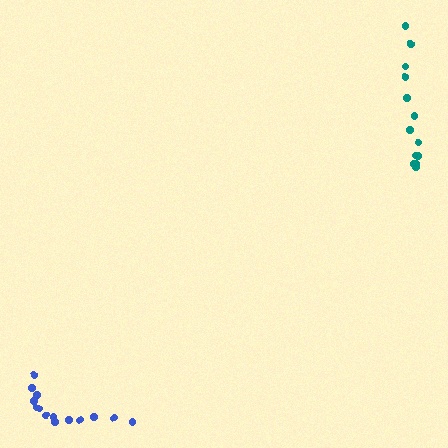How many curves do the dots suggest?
There are 2 distinct paths.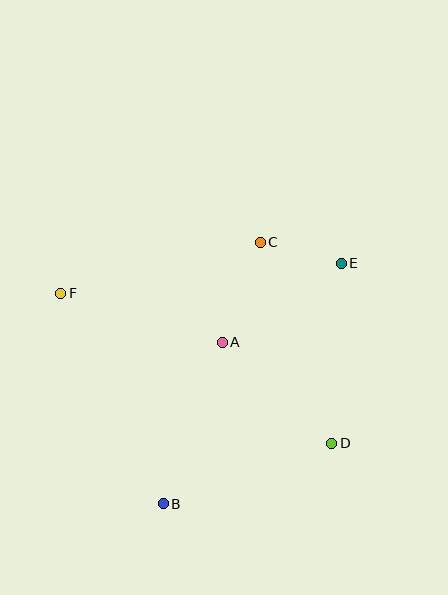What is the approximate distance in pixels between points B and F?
The distance between B and F is approximately 234 pixels.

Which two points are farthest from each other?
Points D and F are farthest from each other.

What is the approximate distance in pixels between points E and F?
The distance between E and F is approximately 282 pixels.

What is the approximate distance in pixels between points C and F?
The distance between C and F is approximately 206 pixels.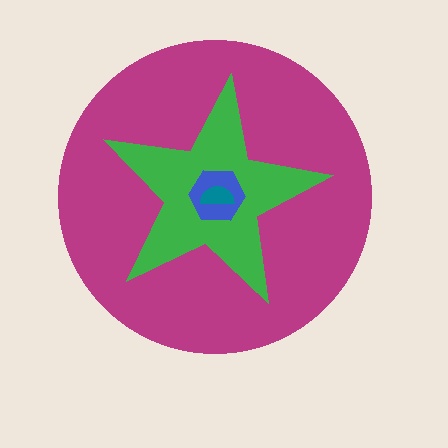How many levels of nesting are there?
4.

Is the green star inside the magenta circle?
Yes.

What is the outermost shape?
The magenta circle.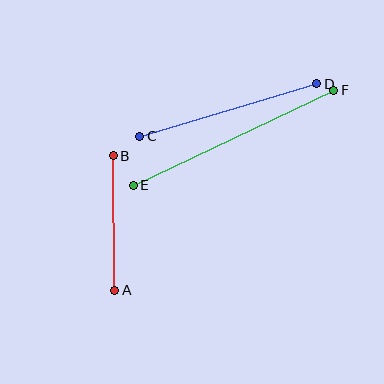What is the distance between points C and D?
The distance is approximately 185 pixels.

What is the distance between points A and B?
The distance is approximately 135 pixels.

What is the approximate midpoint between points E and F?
The midpoint is at approximately (233, 138) pixels.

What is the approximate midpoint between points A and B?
The midpoint is at approximately (114, 223) pixels.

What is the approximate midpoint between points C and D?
The midpoint is at approximately (228, 110) pixels.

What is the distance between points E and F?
The distance is approximately 222 pixels.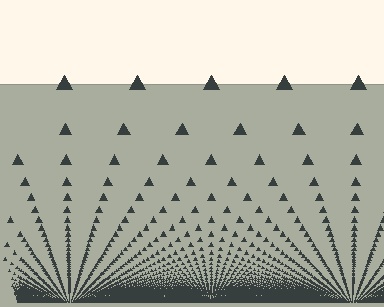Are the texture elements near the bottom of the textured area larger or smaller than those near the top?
Smaller. The gradient is inverted — elements near the bottom are smaller and denser.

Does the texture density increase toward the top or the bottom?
Density increases toward the bottom.